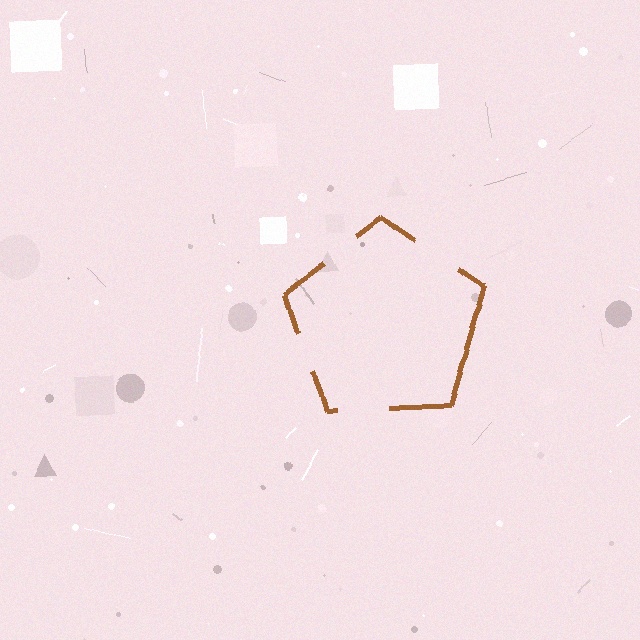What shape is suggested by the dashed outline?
The dashed outline suggests a pentagon.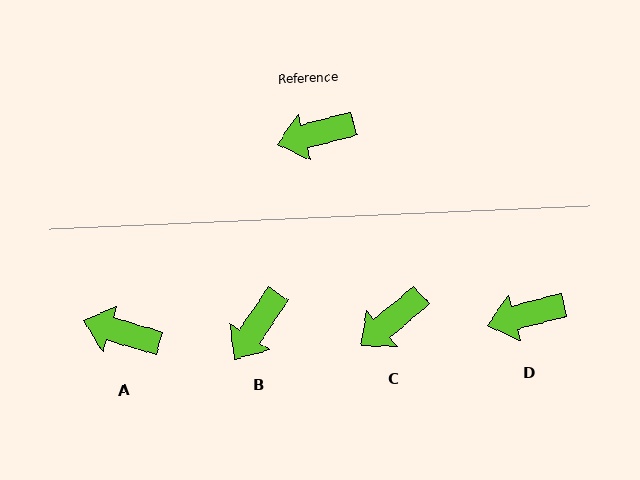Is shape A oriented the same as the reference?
No, it is off by about 32 degrees.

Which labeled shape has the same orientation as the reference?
D.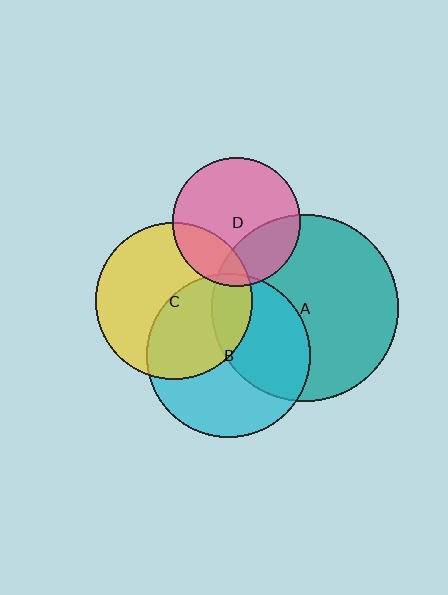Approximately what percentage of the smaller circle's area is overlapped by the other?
Approximately 45%.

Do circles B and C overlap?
Yes.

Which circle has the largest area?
Circle A (teal).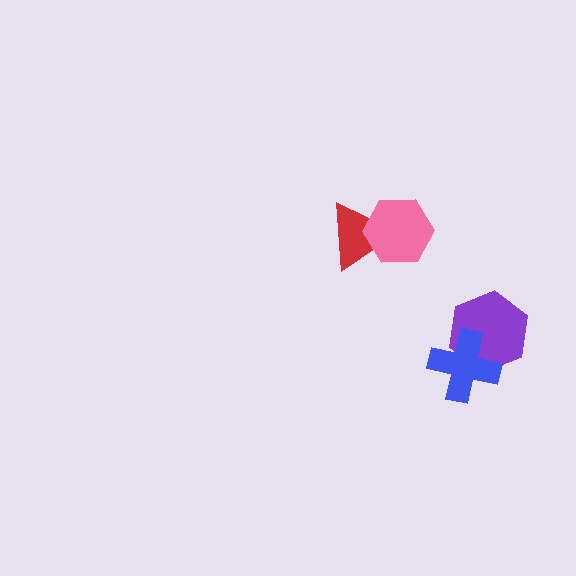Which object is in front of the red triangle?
The pink hexagon is in front of the red triangle.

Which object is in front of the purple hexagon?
The blue cross is in front of the purple hexagon.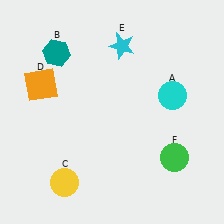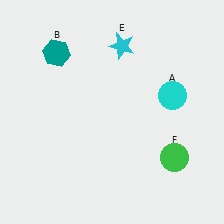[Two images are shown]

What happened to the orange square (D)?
The orange square (D) was removed in Image 2. It was in the top-left area of Image 1.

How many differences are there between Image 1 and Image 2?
There are 2 differences between the two images.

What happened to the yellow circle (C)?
The yellow circle (C) was removed in Image 2. It was in the bottom-left area of Image 1.